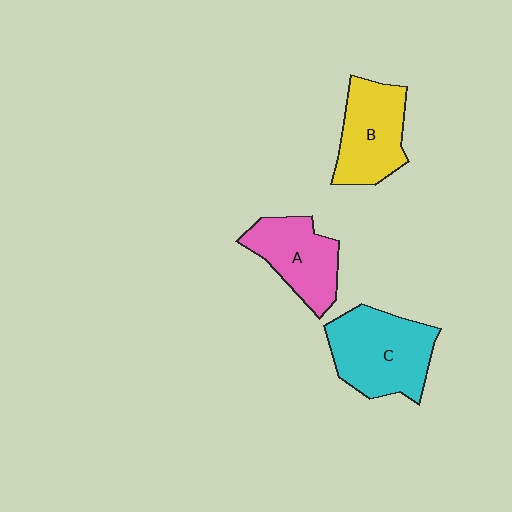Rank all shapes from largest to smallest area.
From largest to smallest: C (cyan), B (yellow), A (pink).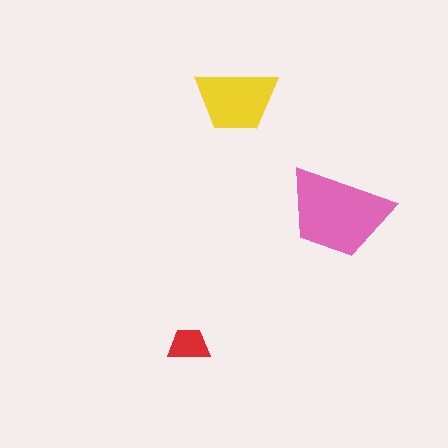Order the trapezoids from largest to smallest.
the pink one, the yellow one, the red one.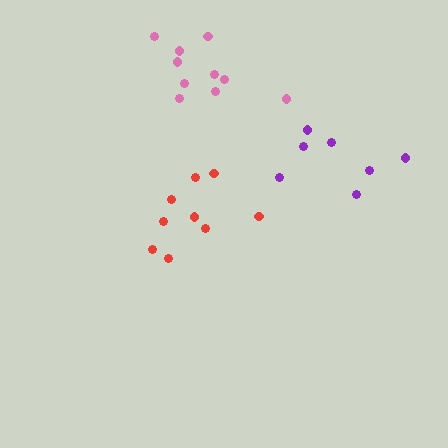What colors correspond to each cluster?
The clusters are colored: red, pink, purple.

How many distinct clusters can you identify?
There are 3 distinct clusters.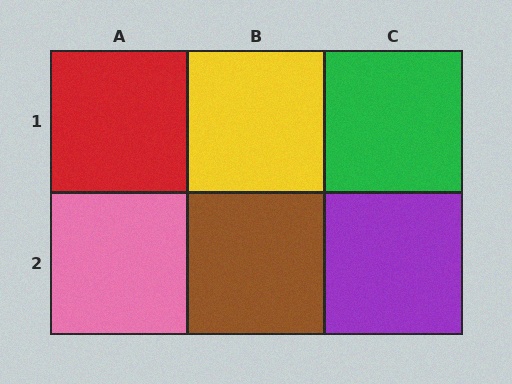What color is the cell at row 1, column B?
Yellow.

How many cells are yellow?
1 cell is yellow.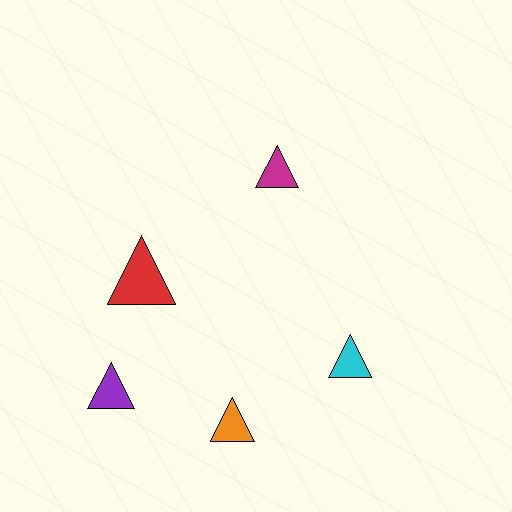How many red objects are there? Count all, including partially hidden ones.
There is 1 red object.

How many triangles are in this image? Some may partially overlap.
There are 5 triangles.